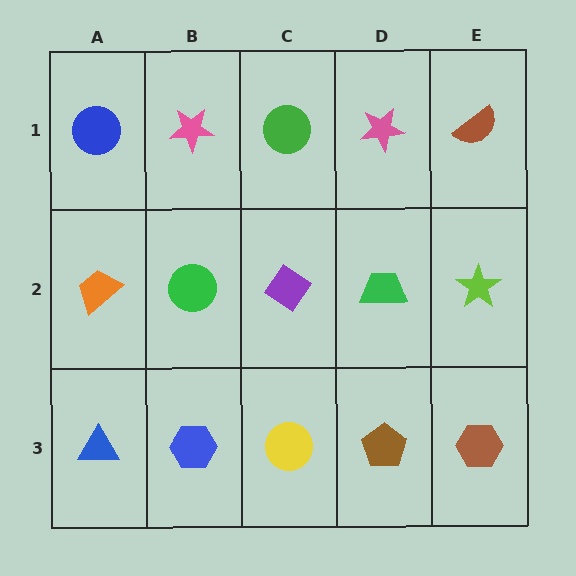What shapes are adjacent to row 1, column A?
An orange trapezoid (row 2, column A), a pink star (row 1, column B).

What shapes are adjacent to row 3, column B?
A green circle (row 2, column B), a blue triangle (row 3, column A), a yellow circle (row 3, column C).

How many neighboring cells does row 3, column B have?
3.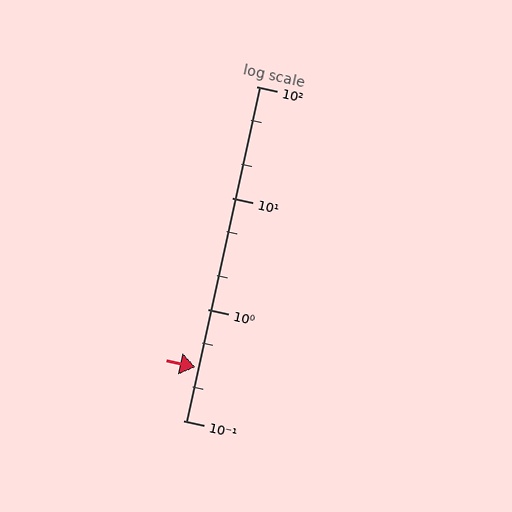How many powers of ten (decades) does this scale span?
The scale spans 3 decades, from 0.1 to 100.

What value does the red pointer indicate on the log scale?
The pointer indicates approximately 0.3.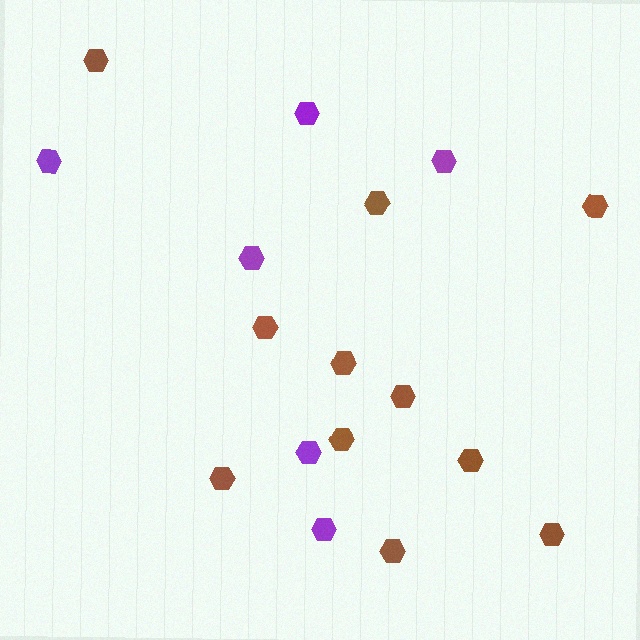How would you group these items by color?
There are 2 groups: one group of purple hexagons (6) and one group of brown hexagons (11).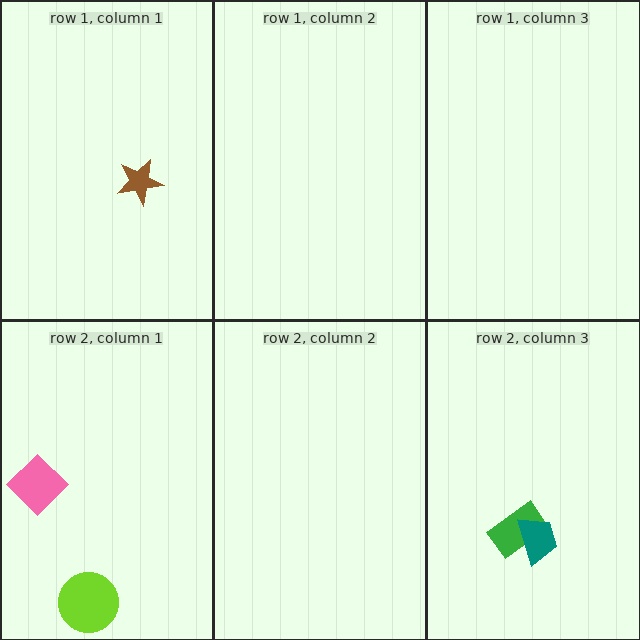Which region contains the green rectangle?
The row 2, column 3 region.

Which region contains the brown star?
The row 1, column 1 region.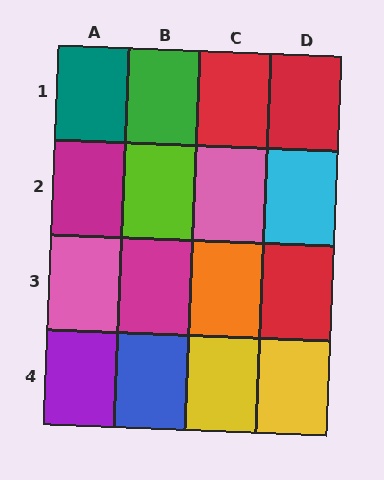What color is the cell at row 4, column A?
Purple.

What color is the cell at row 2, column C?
Pink.